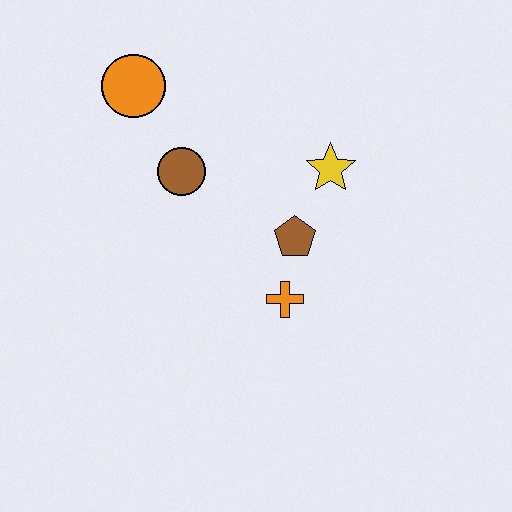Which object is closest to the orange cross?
The brown pentagon is closest to the orange cross.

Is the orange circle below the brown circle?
No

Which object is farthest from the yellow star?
The orange circle is farthest from the yellow star.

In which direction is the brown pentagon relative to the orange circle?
The brown pentagon is to the right of the orange circle.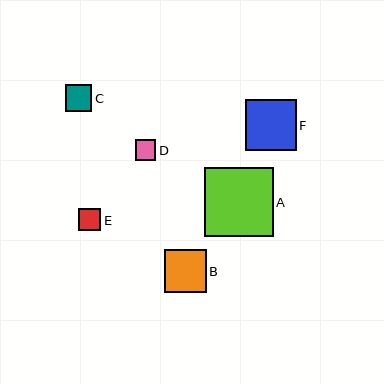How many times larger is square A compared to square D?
Square A is approximately 3.3 times the size of square D.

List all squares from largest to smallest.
From largest to smallest: A, F, B, C, E, D.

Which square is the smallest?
Square D is the smallest with a size of approximately 21 pixels.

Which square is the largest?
Square A is the largest with a size of approximately 69 pixels.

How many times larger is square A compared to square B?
Square A is approximately 1.6 times the size of square B.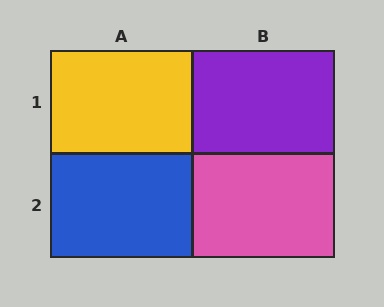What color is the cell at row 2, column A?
Blue.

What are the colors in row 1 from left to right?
Yellow, purple.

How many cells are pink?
1 cell is pink.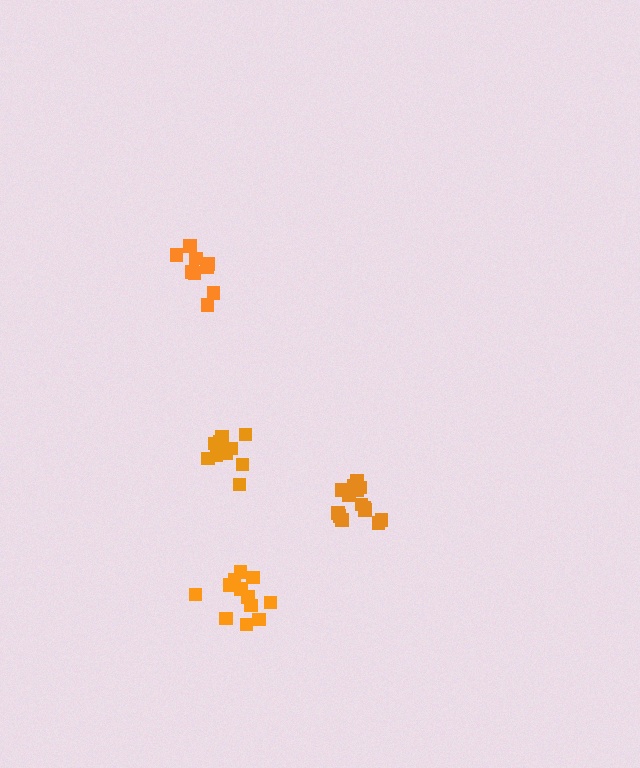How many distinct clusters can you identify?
There are 4 distinct clusters.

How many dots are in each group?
Group 1: 12 dots, Group 2: 15 dots, Group 3: 9 dots, Group 4: 10 dots (46 total).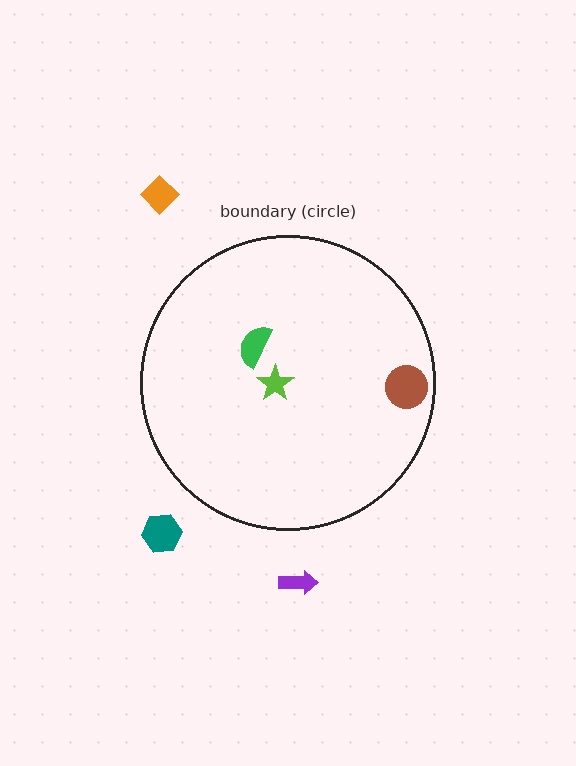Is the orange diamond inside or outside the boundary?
Outside.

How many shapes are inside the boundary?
3 inside, 3 outside.